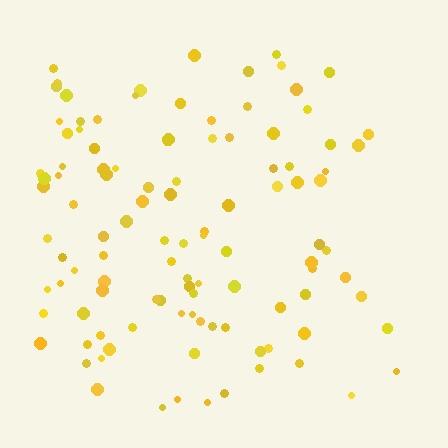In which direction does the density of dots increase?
From right to left, with the left side densest.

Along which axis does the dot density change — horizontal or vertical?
Horizontal.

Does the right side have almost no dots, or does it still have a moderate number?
Still a moderate number, just noticeably fewer than the left.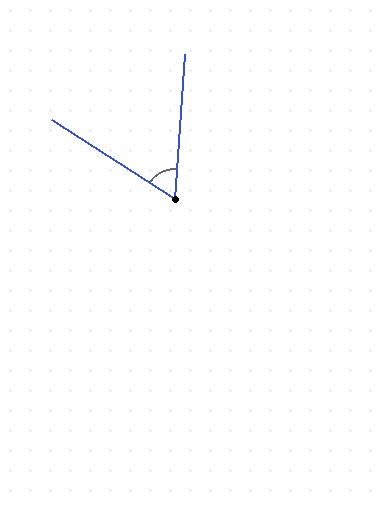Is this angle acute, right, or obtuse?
It is acute.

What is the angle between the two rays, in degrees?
Approximately 62 degrees.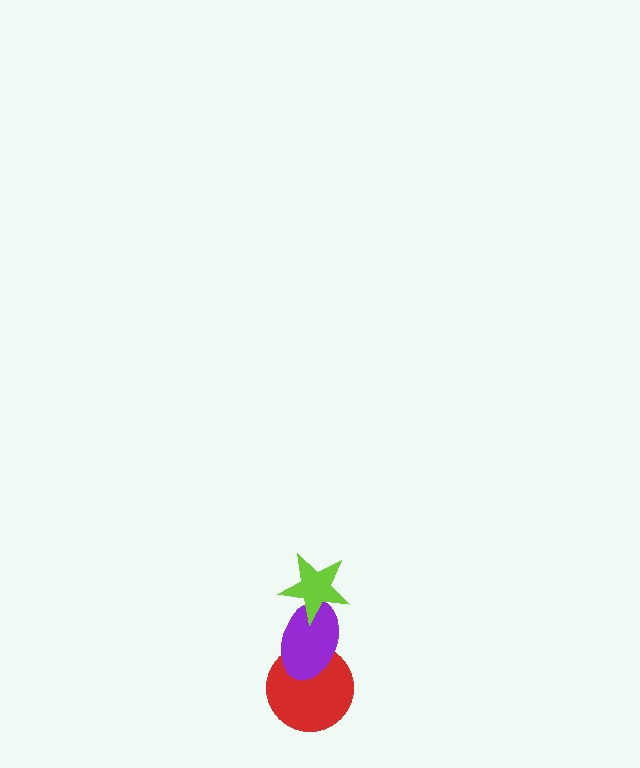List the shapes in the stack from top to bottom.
From top to bottom: the lime star, the purple ellipse, the red circle.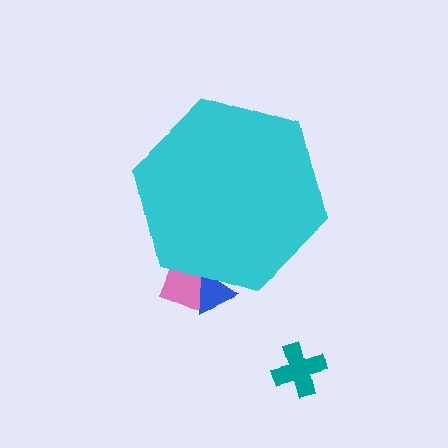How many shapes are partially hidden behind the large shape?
2 shapes are partially hidden.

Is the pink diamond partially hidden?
Yes, the pink diamond is partially hidden behind the cyan hexagon.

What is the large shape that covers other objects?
A cyan hexagon.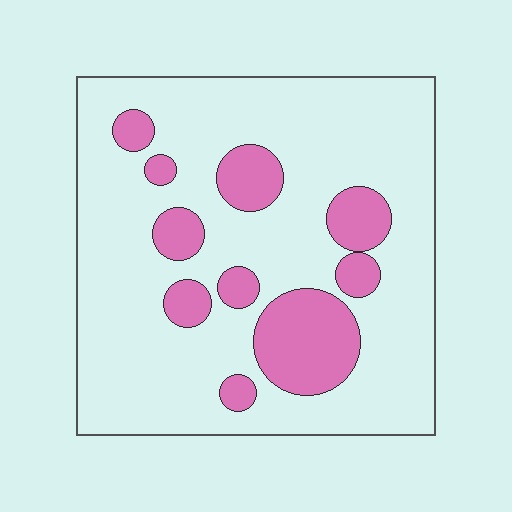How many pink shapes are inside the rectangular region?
10.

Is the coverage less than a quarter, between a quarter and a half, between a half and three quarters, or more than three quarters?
Less than a quarter.